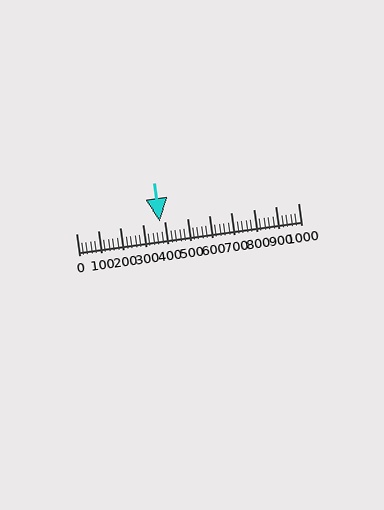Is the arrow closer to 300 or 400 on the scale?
The arrow is closer to 400.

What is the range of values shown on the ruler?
The ruler shows values from 0 to 1000.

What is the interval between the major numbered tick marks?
The major tick marks are spaced 100 units apart.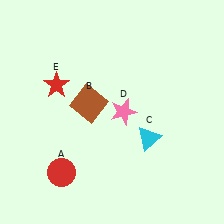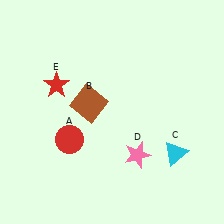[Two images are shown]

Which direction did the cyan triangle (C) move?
The cyan triangle (C) moved right.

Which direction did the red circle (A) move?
The red circle (A) moved up.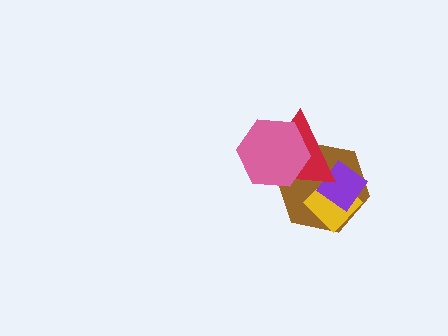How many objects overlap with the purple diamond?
3 objects overlap with the purple diamond.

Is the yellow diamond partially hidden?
Yes, it is partially covered by another shape.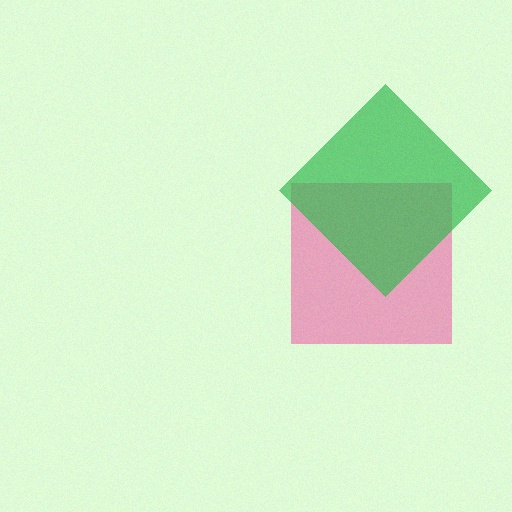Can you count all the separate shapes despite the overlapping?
Yes, there are 2 separate shapes.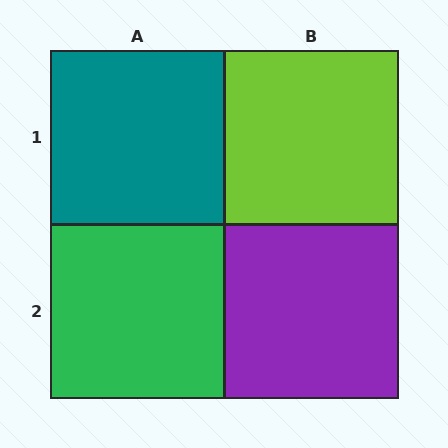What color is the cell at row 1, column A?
Teal.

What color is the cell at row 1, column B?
Lime.